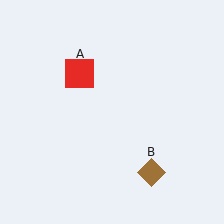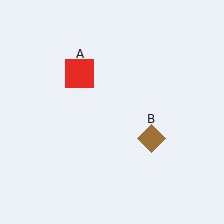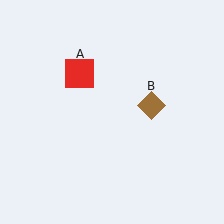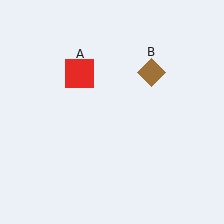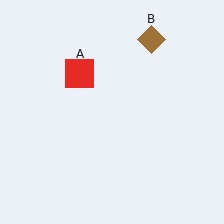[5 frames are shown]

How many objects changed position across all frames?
1 object changed position: brown diamond (object B).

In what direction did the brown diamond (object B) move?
The brown diamond (object B) moved up.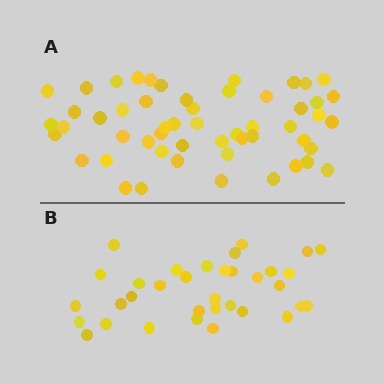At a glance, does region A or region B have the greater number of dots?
Region A (the top region) has more dots.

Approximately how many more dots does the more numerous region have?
Region A has approximately 20 more dots than region B.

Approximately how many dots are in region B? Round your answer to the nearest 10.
About 30 dots. (The exact count is 34, which rounds to 30.)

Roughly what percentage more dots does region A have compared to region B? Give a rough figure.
About 55% more.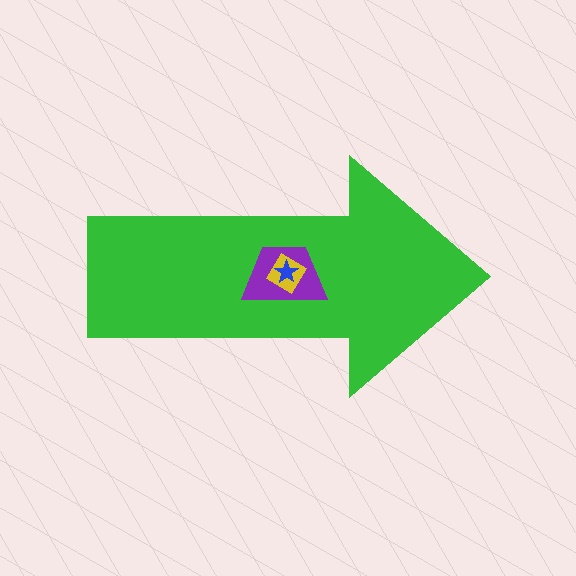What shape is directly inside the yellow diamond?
The blue star.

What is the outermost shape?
The green arrow.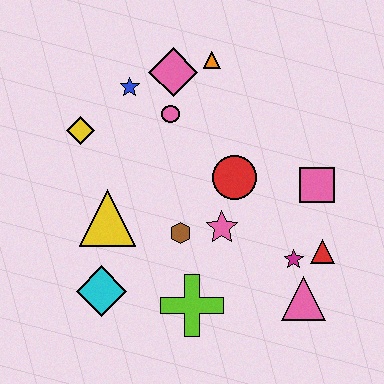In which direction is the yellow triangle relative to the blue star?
The yellow triangle is below the blue star.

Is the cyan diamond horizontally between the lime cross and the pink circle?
No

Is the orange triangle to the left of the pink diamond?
No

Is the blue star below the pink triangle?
No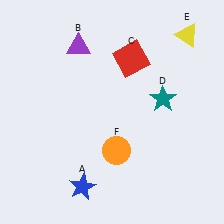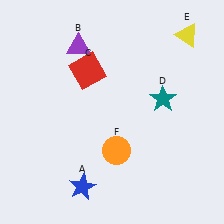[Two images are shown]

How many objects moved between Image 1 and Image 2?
1 object moved between the two images.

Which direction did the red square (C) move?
The red square (C) moved left.